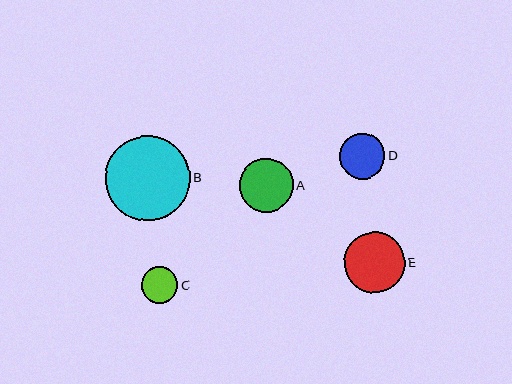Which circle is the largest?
Circle B is the largest with a size of approximately 85 pixels.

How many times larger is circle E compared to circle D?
Circle E is approximately 1.3 times the size of circle D.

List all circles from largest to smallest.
From largest to smallest: B, E, A, D, C.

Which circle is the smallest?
Circle C is the smallest with a size of approximately 37 pixels.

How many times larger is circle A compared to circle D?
Circle A is approximately 1.2 times the size of circle D.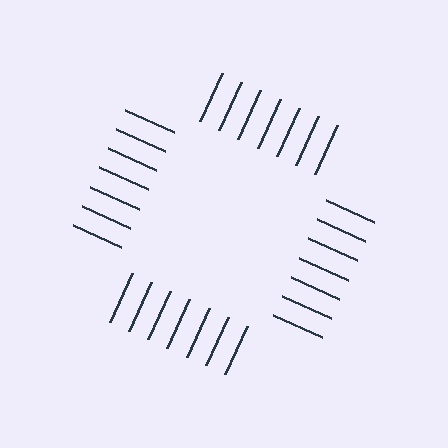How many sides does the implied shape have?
4 sides — the line-ends trace a square.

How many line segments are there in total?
28 — 7 along each of the 4 edges.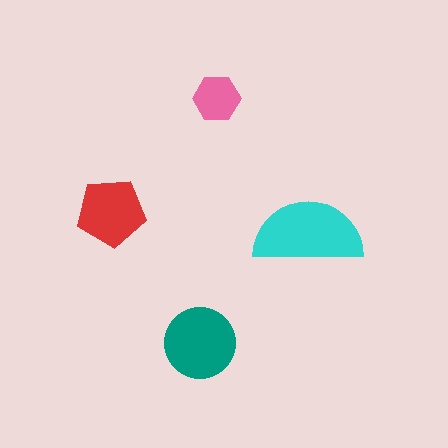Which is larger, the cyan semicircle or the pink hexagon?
The cyan semicircle.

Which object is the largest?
The cyan semicircle.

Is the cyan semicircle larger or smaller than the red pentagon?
Larger.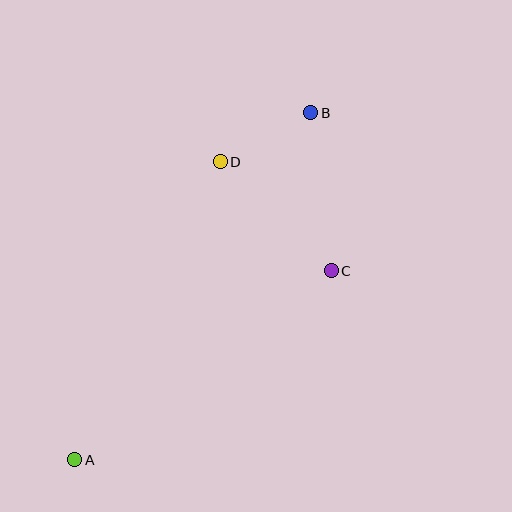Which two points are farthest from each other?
Points A and B are farthest from each other.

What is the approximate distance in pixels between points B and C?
The distance between B and C is approximately 159 pixels.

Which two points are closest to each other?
Points B and D are closest to each other.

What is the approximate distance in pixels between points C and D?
The distance between C and D is approximately 155 pixels.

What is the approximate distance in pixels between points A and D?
The distance between A and D is approximately 331 pixels.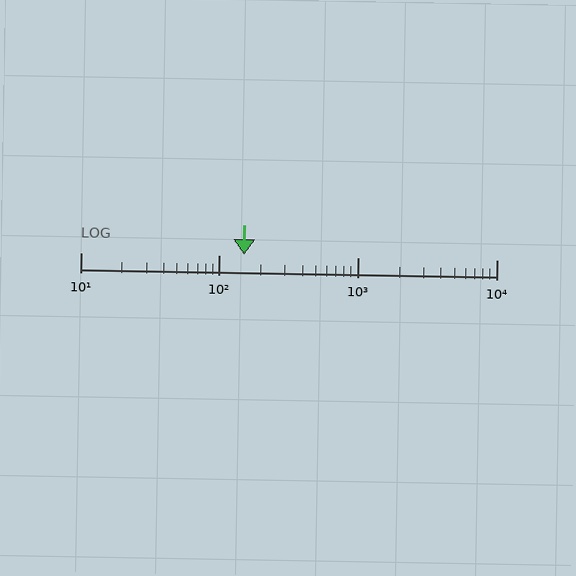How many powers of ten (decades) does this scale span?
The scale spans 3 decades, from 10 to 10000.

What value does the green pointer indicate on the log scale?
The pointer indicates approximately 150.